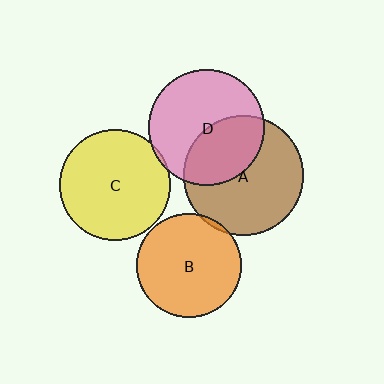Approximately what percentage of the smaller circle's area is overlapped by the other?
Approximately 5%.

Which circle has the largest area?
Circle A (brown).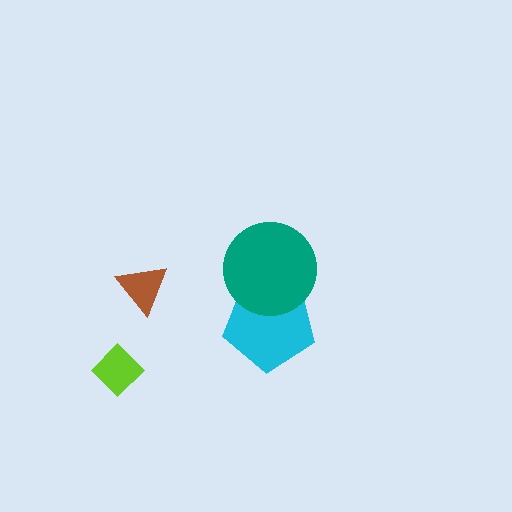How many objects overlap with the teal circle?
1 object overlaps with the teal circle.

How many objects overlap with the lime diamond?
0 objects overlap with the lime diamond.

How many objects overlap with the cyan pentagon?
1 object overlaps with the cyan pentagon.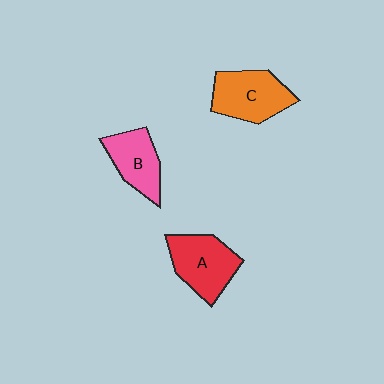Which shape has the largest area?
Shape C (orange).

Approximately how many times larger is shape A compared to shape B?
Approximately 1.2 times.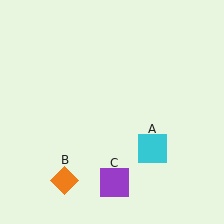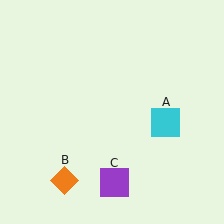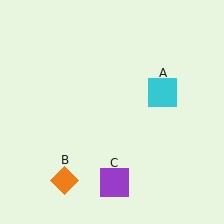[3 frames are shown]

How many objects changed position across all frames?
1 object changed position: cyan square (object A).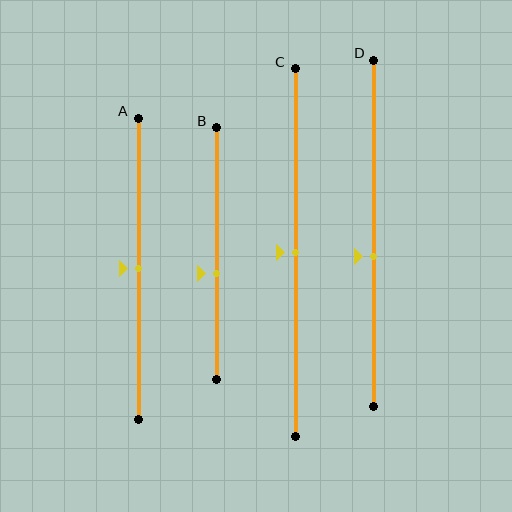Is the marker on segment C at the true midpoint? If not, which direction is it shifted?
Yes, the marker on segment C is at the true midpoint.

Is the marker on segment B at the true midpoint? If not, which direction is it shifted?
No, the marker on segment B is shifted downward by about 8% of the segment length.